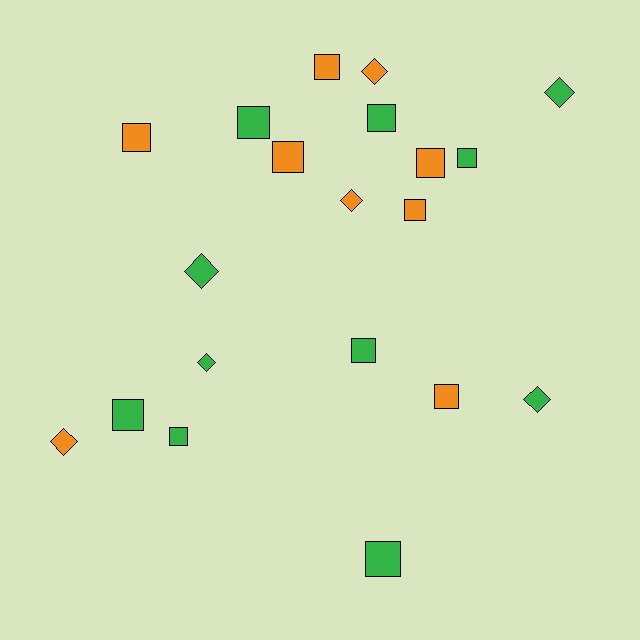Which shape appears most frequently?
Square, with 13 objects.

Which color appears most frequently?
Green, with 11 objects.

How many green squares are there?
There are 7 green squares.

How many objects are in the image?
There are 20 objects.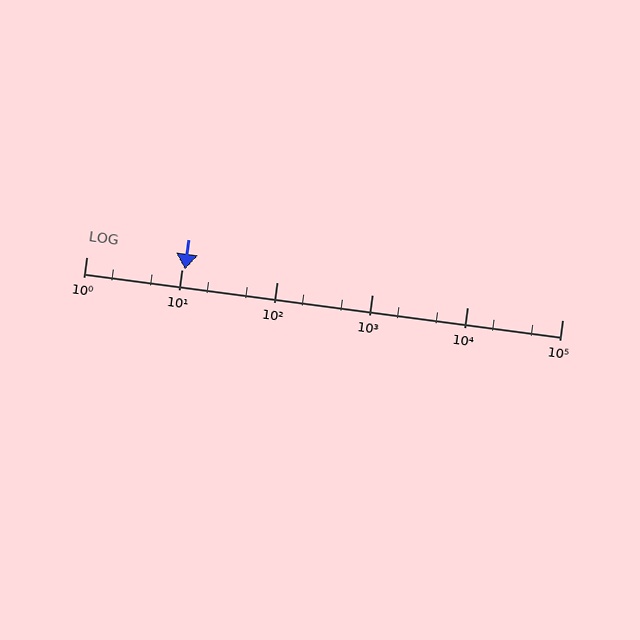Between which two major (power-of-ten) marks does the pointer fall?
The pointer is between 10 and 100.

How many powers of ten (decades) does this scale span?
The scale spans 5 decades, from 1 to 100000.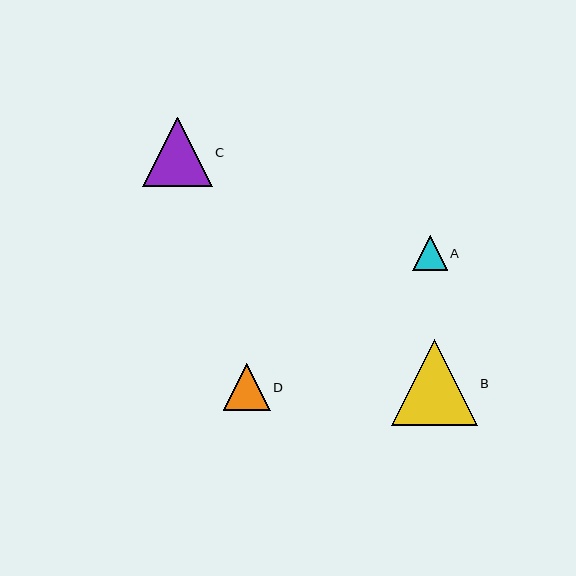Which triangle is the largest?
Triangle B is the largest with a size of approximately 86 pixels.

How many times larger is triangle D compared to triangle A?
Triangle D is approximately 1.4 times the size of triangle A.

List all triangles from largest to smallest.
From largest to smallest: B, C, D, A.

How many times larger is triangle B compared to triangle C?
Triangle B is approximately 1.2 times the size of triangle C.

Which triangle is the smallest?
Triangle A is the smallest with a size of approximately 35 pixels.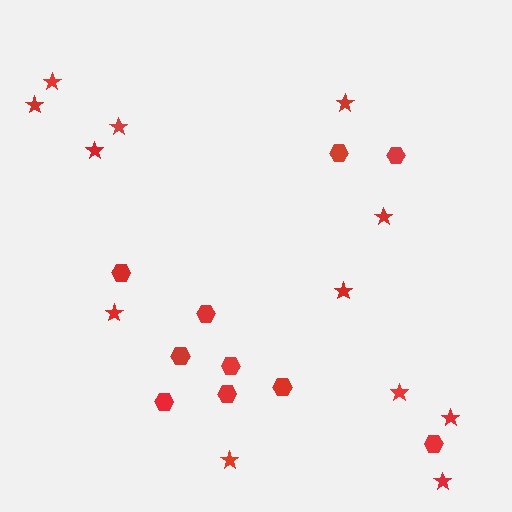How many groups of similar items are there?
There are 2 groups: one group of hexagons (10) and one group of stars (12).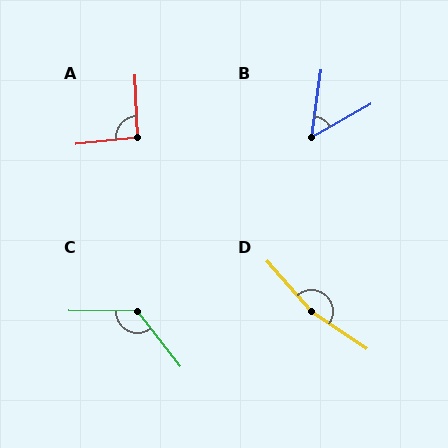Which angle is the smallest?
B, at approximately 53 degrees.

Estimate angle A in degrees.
Approximately 94 degrees.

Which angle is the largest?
D, at approximately 166 degrees.